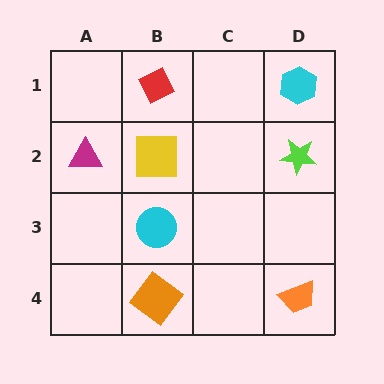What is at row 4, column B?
An orange diamond.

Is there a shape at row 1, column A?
No, that cell is empty.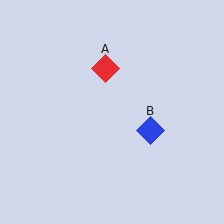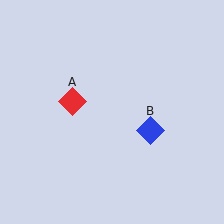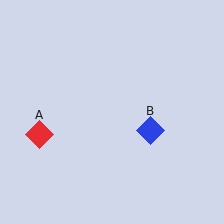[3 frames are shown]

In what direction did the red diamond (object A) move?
The red diamond (object A) moved down and to the left.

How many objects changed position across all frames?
1 object changed position: red diamond (object A).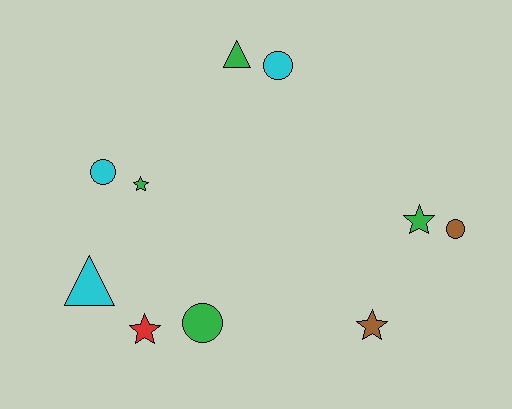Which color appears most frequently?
Green, with 4 objects.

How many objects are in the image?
There are 10 objects.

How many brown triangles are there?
There are no brown triangles.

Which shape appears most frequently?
Circle, with 4 objects.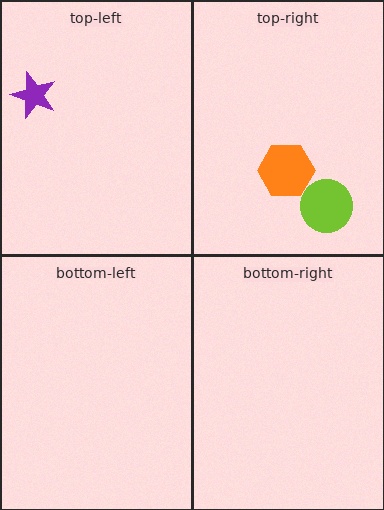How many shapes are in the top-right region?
2.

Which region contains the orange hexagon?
The top-right region.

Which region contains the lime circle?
The top-right region.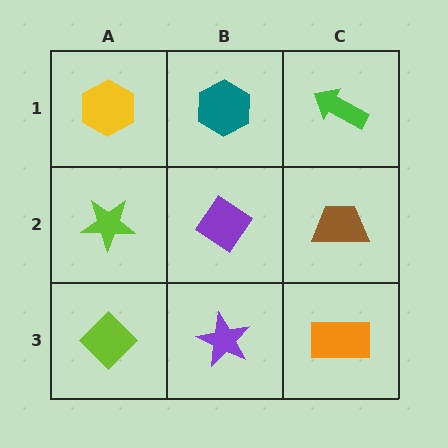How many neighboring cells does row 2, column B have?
4.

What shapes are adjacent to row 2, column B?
A teal hexagon (row 1, column B), a purple star (row 3, column B), a lime star (row 2, column A), a brown trapezoid (row 2, column C).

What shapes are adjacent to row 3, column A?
A lime star (row 2, column A), a purple star (row 3, column B).